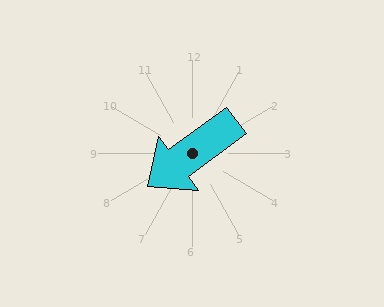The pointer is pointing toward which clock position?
Roughly 8 o'clock.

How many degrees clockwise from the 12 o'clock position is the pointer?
Approximately 234 degrees.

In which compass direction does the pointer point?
Southwest.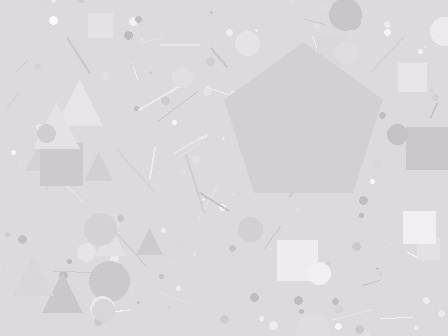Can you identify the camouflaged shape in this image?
The camouflaged shape is a pentagon.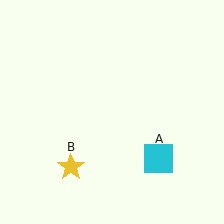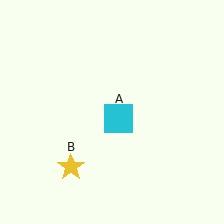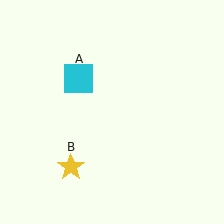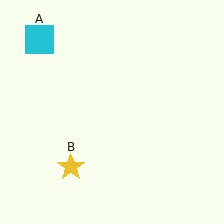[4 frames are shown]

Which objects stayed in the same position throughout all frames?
Yellow star (object B) remained stationary.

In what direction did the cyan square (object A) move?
The cyan square (object A) moved up and to the left.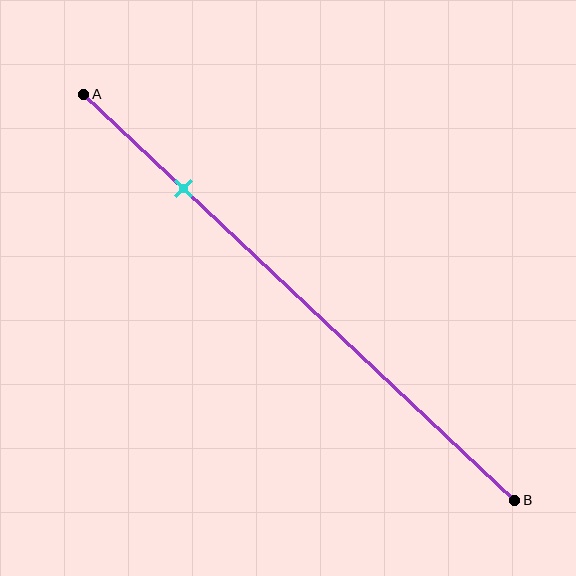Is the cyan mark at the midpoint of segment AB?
No, the mark is at about 25% from A, not at the 50% midpoint.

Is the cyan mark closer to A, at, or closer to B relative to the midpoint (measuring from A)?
The cyan mark is closer to point A than the midpoint of segment AB.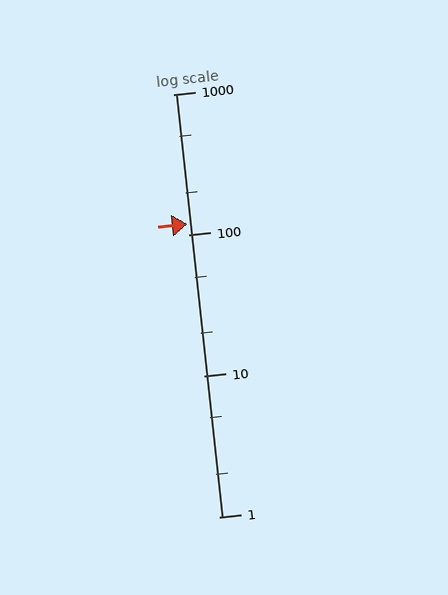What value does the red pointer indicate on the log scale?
The pointer indicates approximately 120.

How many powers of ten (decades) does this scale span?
The scale spans 3 decades, from 1 to 1000.